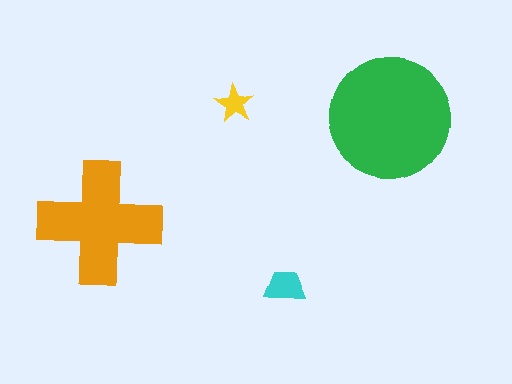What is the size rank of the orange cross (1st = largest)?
2nd.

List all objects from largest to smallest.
The green circle, the orange cross, the cyan trapezoid, the yellow star.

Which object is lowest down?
The cyan trapezoid is bottommost.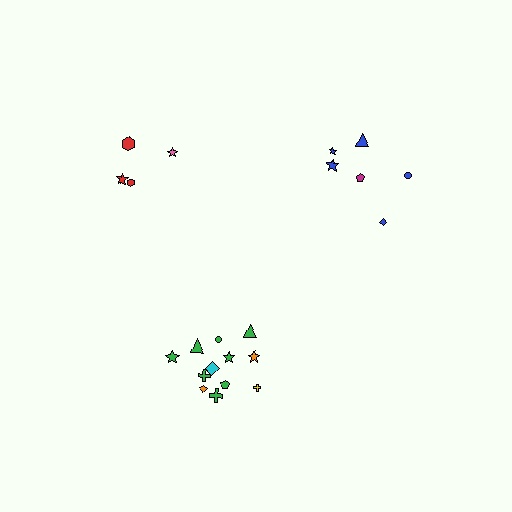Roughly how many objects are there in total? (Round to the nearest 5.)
Roughly 20 objects in total.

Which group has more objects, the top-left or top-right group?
The top-right group.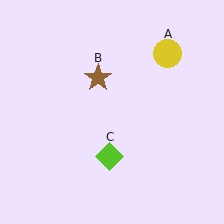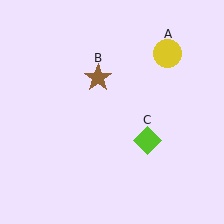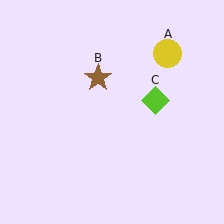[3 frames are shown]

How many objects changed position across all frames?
1 object changed position: lime diamond (object C).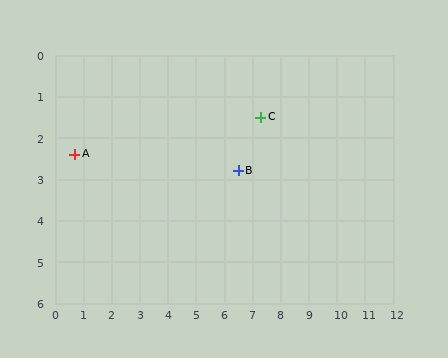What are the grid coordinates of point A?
Point A is at approximately (0.7, 2.4).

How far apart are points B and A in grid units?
Points B and A are about 5.8 grid units apart.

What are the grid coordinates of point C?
Point C is at approximately (7.3, 1.5).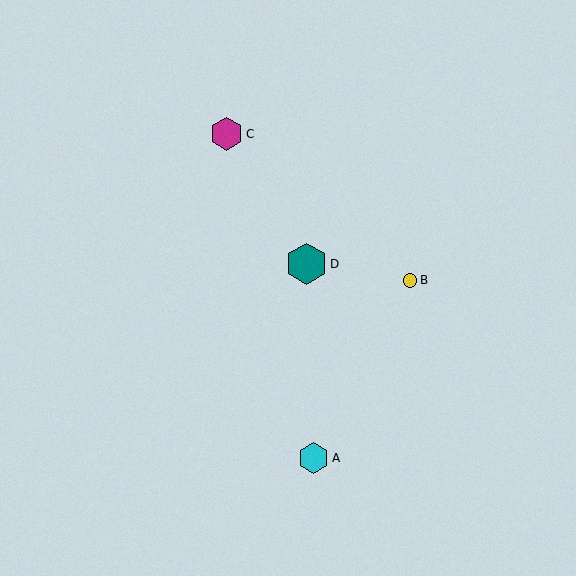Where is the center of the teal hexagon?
The center of the teal hexagon is at (307, 264).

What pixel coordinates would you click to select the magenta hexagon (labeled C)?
Click at (227, 134) to select the magenta hexagon C.